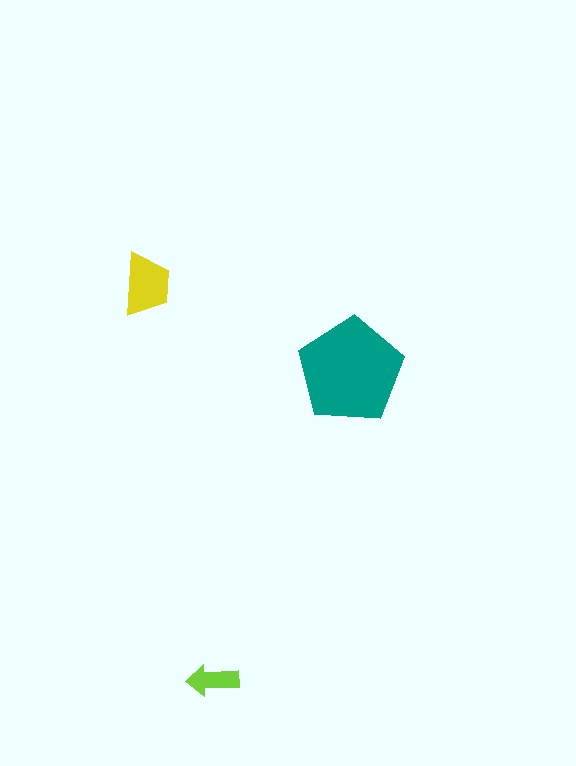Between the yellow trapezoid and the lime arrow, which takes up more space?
The yellow trapezoid.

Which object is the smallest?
The lime arrow.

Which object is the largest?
The teal pentagon.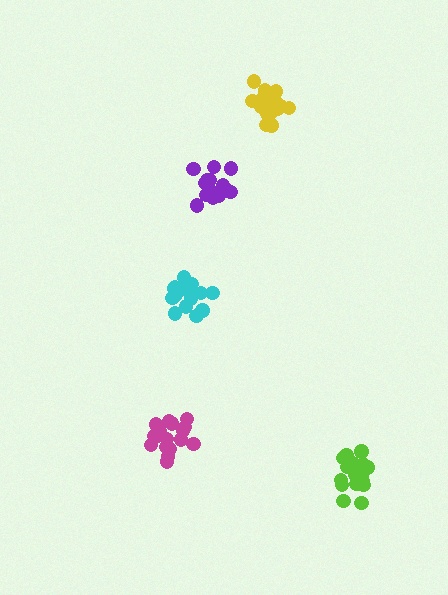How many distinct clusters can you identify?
There are 5 distinct clusters.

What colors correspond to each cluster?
The clusters are colored: lime, cyan, purple, yellow, magenta.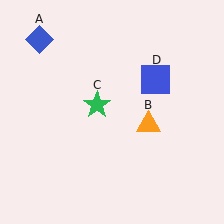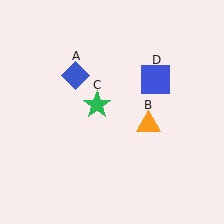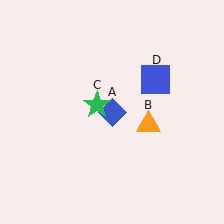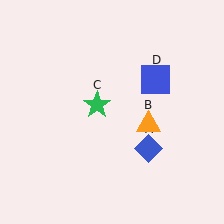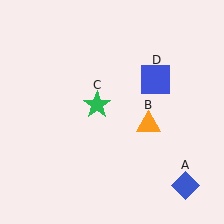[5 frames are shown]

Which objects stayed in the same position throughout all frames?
Orange triangle (object B) and green star (object C) and blue square (object D) remained stationary.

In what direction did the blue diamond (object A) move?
The blue diamond (object A) moved down and to the right.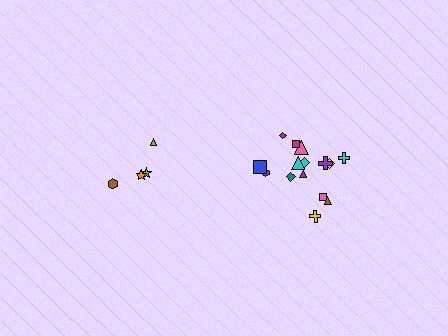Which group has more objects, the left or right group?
The right group.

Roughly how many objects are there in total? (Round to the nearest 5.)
Roughly 20 objects in total.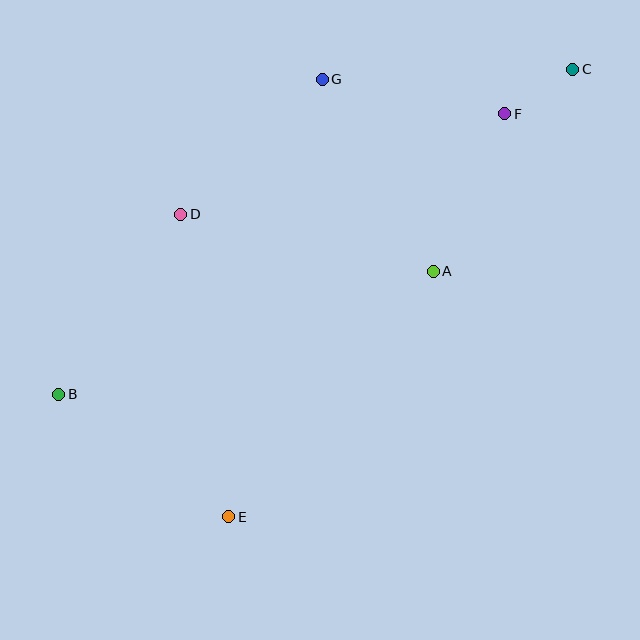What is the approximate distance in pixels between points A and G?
The distance between A and G is approximately 222 pixels.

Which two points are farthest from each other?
Points B and C are farthest from each other.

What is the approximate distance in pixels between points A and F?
The distance between A and F is approximately 173 pixels.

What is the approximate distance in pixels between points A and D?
The distance between A and D is approximately 259 pixels.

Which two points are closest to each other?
Points C and F are closest to each other.